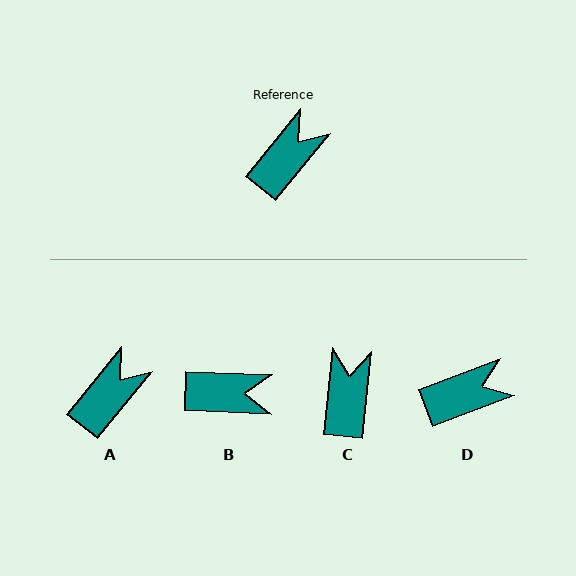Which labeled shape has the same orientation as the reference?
A.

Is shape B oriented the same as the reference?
No, it is off by about 53 degrees.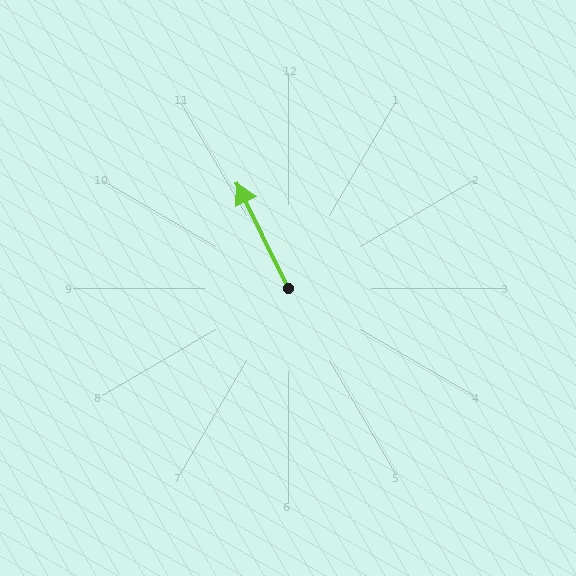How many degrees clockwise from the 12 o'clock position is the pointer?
Approximately 334 degrees.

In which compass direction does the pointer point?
Northwest.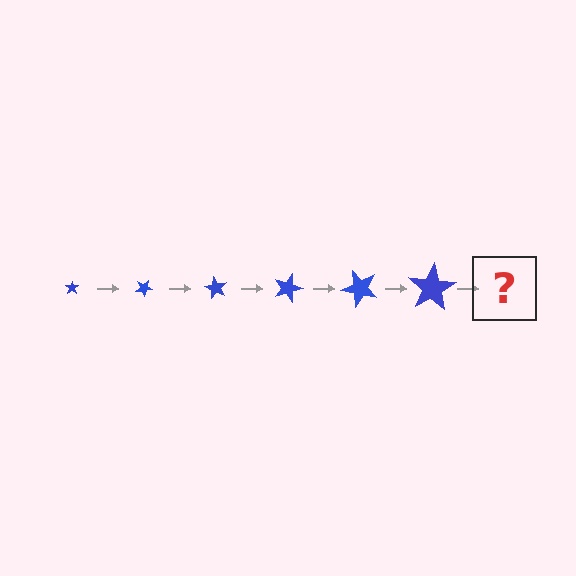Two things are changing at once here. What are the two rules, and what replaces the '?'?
The two rules are that the star grows larger each step and it rotates 30 degrees each step. The '?' should be a star, larger than the previous one and rotated 180 degrees from the start.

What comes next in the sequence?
The next element should be a star, larger than the previous one and rotated 180 degrees from the start.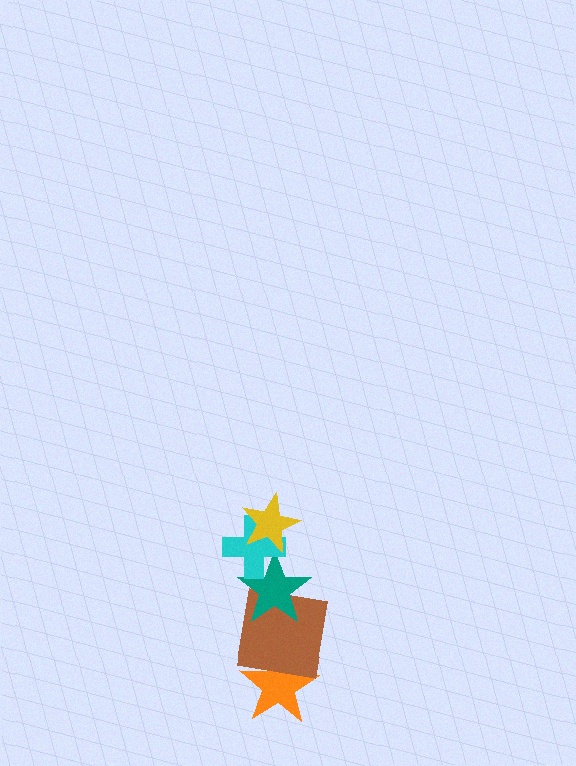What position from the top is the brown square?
The brown square is 4th from the top.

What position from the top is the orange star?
The orange star is 5th from the top.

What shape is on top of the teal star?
The cyan cross is on top of the teal star.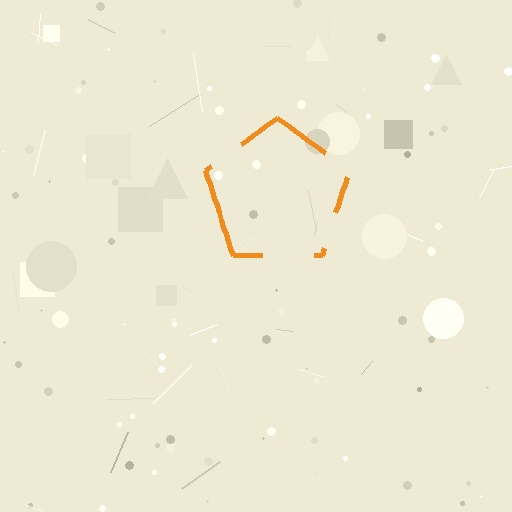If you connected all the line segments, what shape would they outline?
They would outline a pentagon.